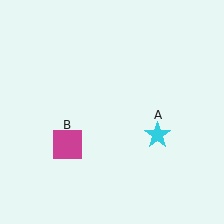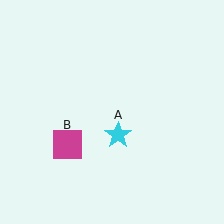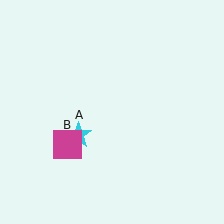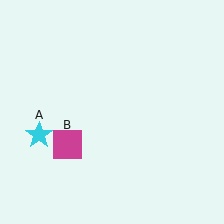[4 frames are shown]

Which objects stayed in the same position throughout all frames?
Magenta square (object B) remained stationary.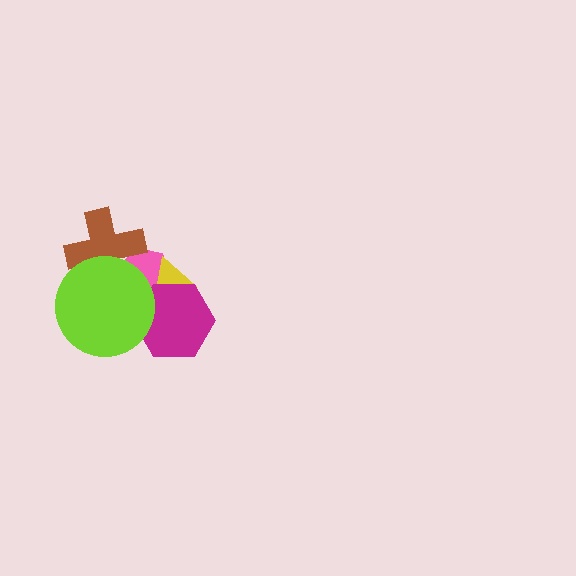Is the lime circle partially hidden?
No, no other shape covers it.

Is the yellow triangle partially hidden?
Yes, it is partially covered by another shape.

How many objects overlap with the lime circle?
3 objects overlap with the lime circle.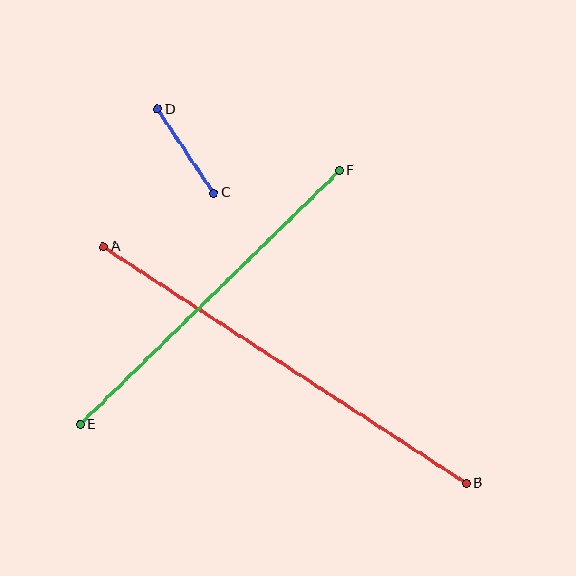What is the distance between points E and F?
The distance is approximately 363 pixels.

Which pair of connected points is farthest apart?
Points A and B are farthest apart.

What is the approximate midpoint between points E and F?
The midpoint is at approximately (210, 298) pixels.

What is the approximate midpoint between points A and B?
The midpoint is at approximately (285, 365) pixels.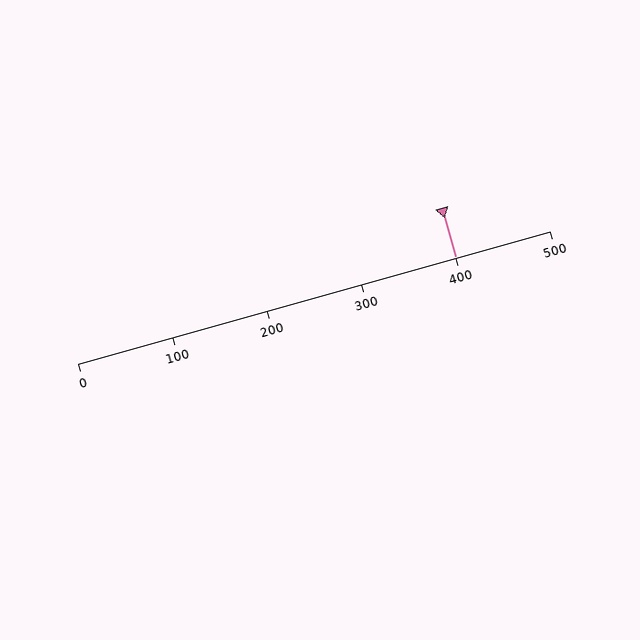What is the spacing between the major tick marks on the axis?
The major ticks are spaced 100 apart.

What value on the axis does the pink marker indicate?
The marker indicates approximately 400.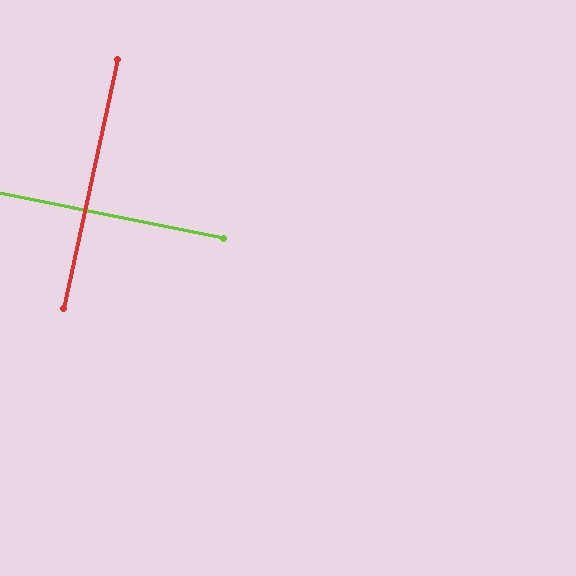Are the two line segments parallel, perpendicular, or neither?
Perpendicular — they meet at approximately 89°.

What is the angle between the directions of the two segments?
Approximately 89 degrees.